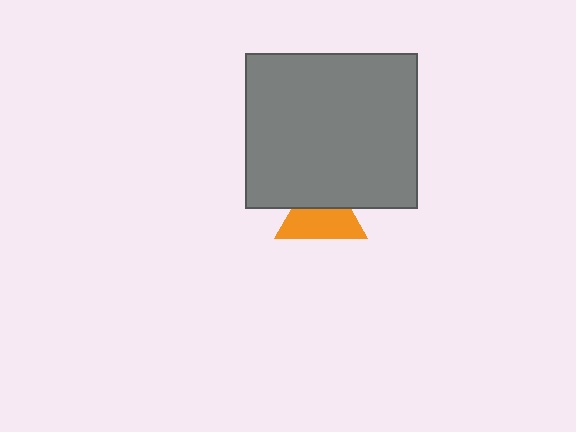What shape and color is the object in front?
The object in front is a gray rectangle.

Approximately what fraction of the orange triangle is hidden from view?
Roughly 41% of the orange triangle is hidden behind the gray rectangle.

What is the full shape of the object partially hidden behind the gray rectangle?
The partially hidden object is an orange triangle.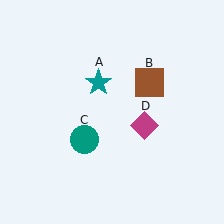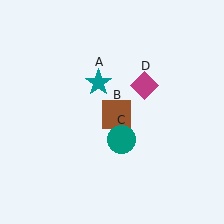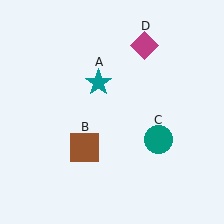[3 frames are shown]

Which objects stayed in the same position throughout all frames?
Teal star (object A) remained stationary.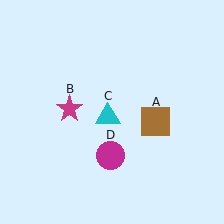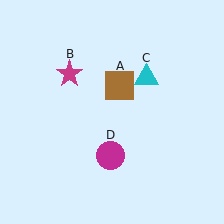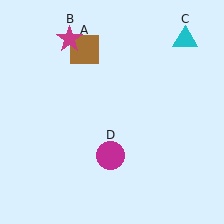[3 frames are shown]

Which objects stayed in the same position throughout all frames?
Magenta circle (object D) remained stationary.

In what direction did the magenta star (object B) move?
The magenta star (object B) moved up.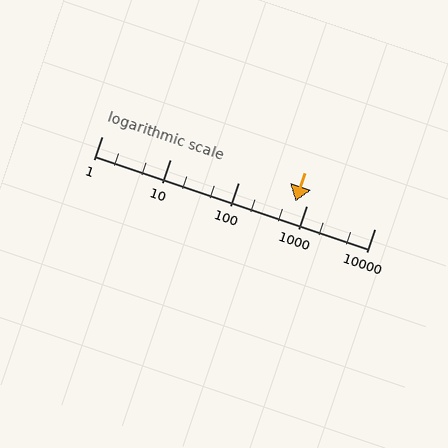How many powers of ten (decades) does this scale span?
The scale spans 4 decades, from 1 to 10000.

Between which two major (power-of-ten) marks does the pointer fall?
The pointer is between 100 and 1000.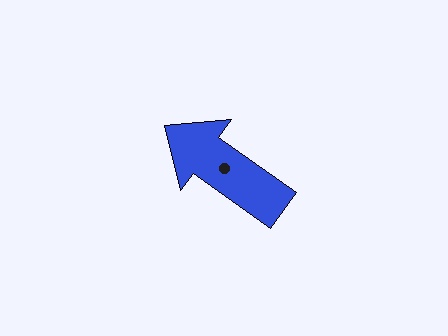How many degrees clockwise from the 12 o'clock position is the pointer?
Approximately 306 degrees.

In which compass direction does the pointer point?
Northwest.